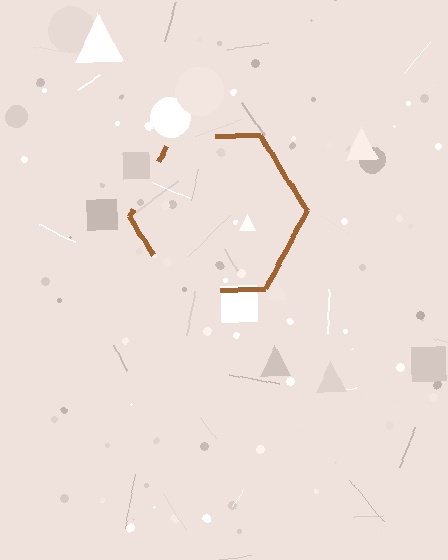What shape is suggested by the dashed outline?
The dashed outline suggests a hexagon.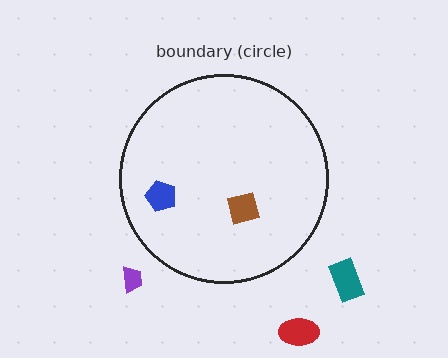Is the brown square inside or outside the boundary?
Inside.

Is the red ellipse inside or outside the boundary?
Outside.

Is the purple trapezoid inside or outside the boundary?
Outside.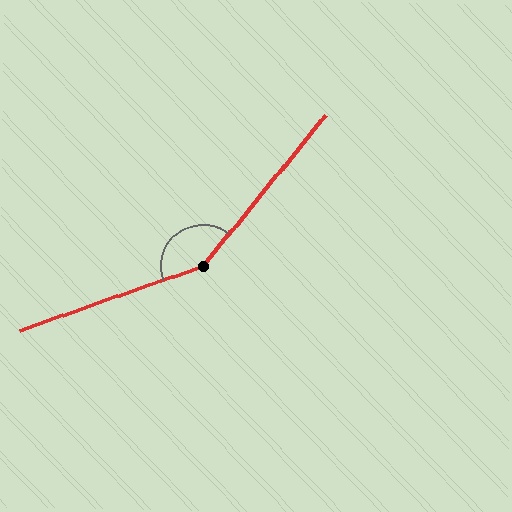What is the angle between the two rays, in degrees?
Approximately 148 degrees.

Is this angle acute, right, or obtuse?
It is obtuse.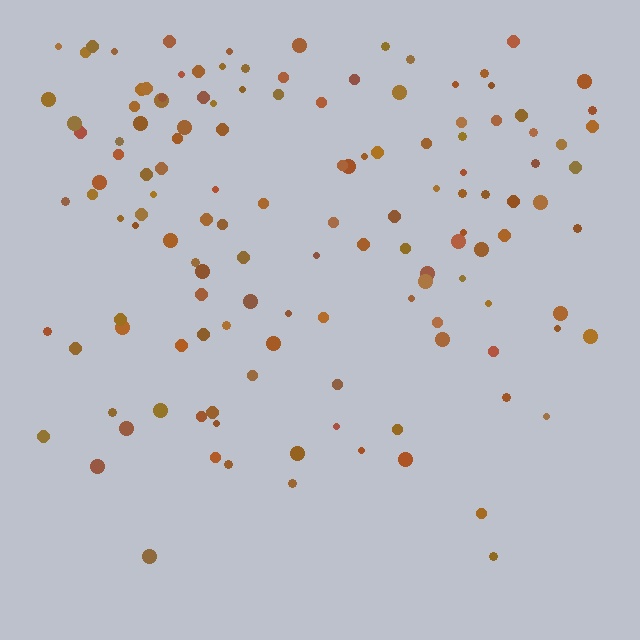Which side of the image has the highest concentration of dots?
The top.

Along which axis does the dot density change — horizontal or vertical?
Vertical.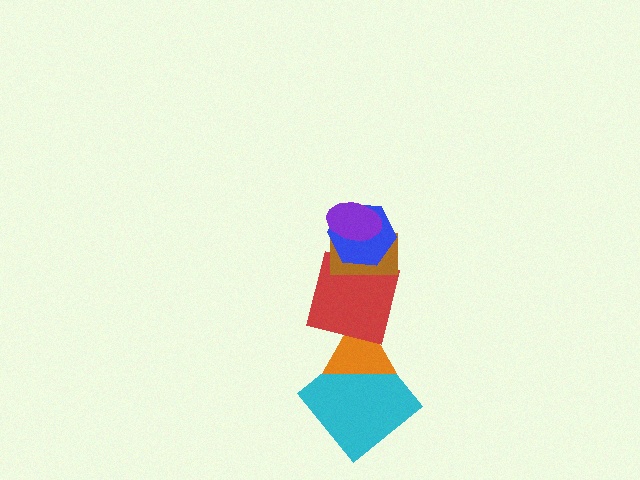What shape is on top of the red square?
The brown rectangle is on top of the red square.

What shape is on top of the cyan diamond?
The orange triangle is on top of the cyan diamond.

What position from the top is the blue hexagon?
The blue hexagon is 2nd from the top.